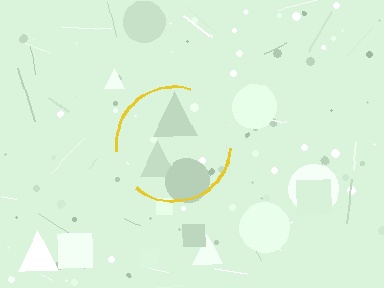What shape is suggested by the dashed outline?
The dashed outline suggests a circle.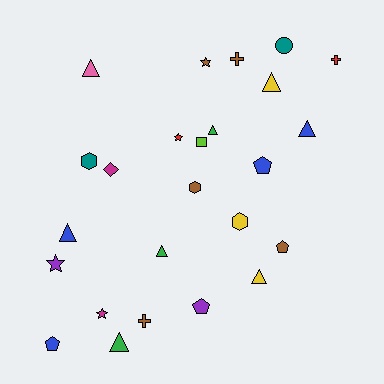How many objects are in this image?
There are 25 objects.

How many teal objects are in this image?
There are 2 teal objects.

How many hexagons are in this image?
There are 3 hexagons.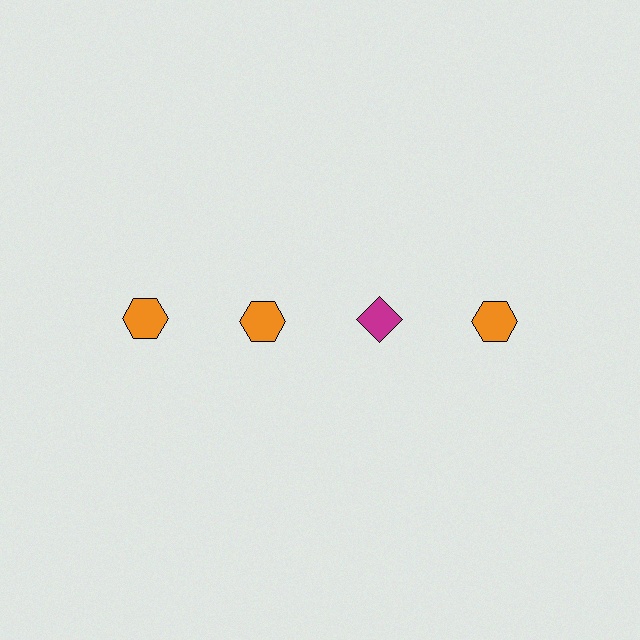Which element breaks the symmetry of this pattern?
The magenta diamond in the top row, center column breaks the symmetry. All other shapes are orange hexagons.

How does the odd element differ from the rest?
It differs in both color (magenta instead of orange) and shape (diamond instead of hexagon).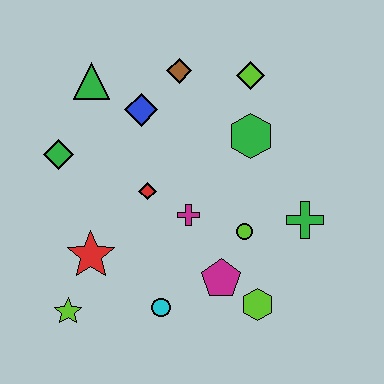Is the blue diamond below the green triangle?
Yes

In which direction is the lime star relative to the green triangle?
The lime star is below the green triangle.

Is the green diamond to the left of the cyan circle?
Yes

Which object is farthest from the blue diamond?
The lime hexagon is farthest from the blue diamond.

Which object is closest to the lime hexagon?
The magenta pentagon is closest to the lime hexagon.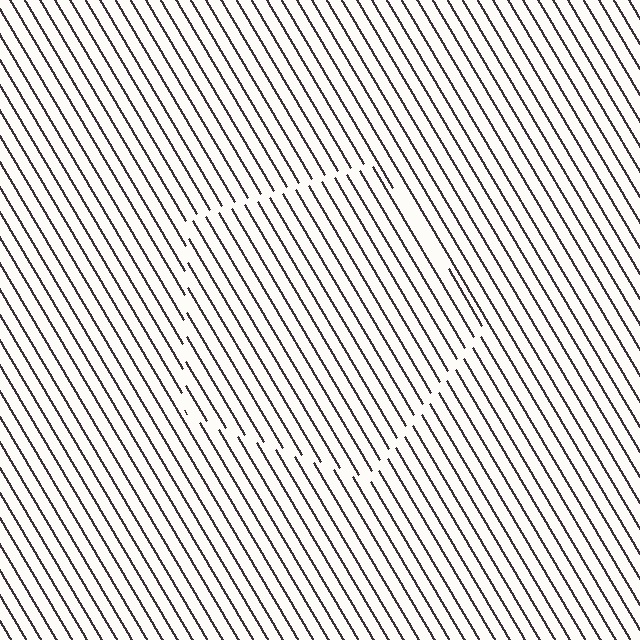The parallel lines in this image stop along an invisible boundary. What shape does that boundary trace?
An illusory pentagon. The interior of the shape contains the same grating, shifted by half a period — the contour is defined by the phase discontinuity where line-ends from the inner and outer gratings abut.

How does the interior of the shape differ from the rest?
The interior of the shape contains the same grating, shifted by half a period — the contour is defined by the phase discontinuity where line-ends from the inner and outer gratings abut.